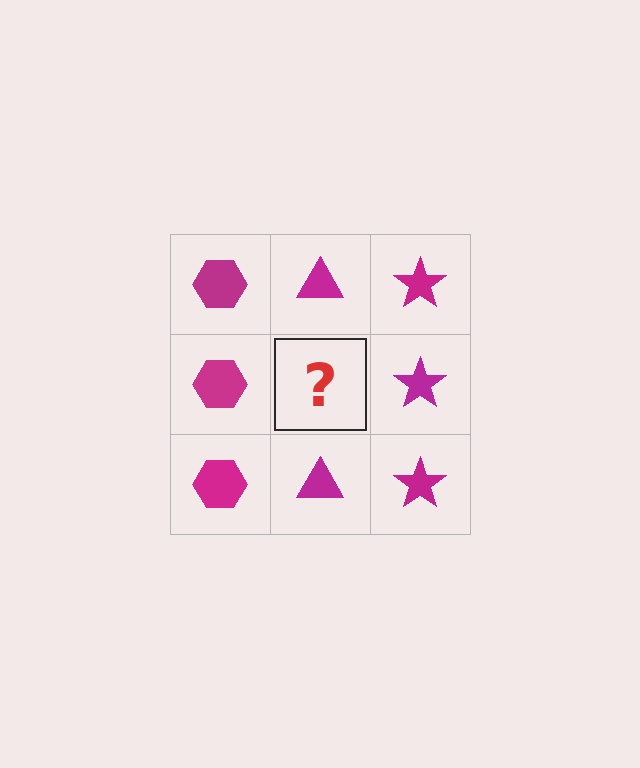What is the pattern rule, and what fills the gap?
The rule is that each column has a consistent shape. The gap should be filled with a magenta triangle.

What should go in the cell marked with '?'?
The missing cell should contain a magenta triangle.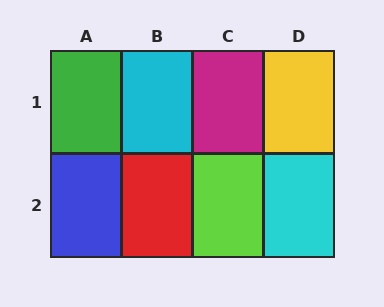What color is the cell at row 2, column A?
Blue.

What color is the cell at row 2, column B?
Red.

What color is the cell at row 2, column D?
Cyan.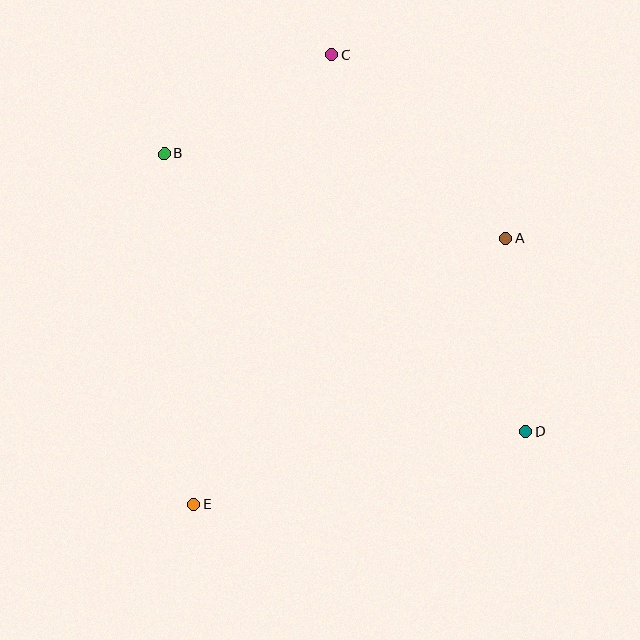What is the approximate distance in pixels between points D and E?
The distance between D and E is approximately 340 pixels.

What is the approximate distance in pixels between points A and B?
The distance between A and B is approximately 351 pixels.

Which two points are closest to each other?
Points B and C are closest to each other.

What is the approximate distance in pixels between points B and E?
The distance between B and E is approximately 352 pixels.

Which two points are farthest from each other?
Points C and E are farthest from each other.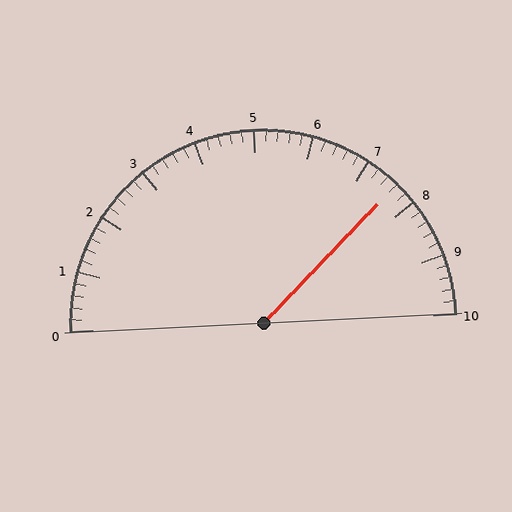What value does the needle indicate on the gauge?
The needle indicates approximately 7.6.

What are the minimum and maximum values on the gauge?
The gauge ranges from 0 to 10.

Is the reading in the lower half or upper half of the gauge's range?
The reading is in the upper half of the range (0 to 10).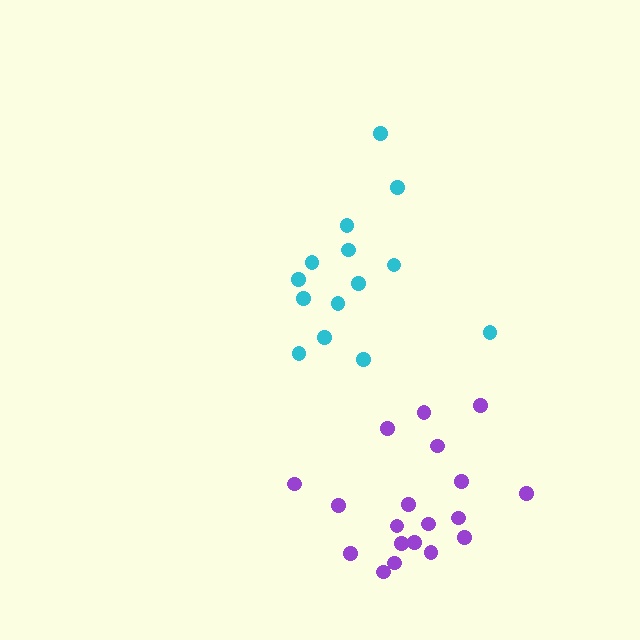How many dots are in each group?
Group 1: 19 dots, Group 2: 14 dots (33 total).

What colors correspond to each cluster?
The clusters are colored: purple, cyan.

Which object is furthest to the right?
The purple cluster is rightmost.